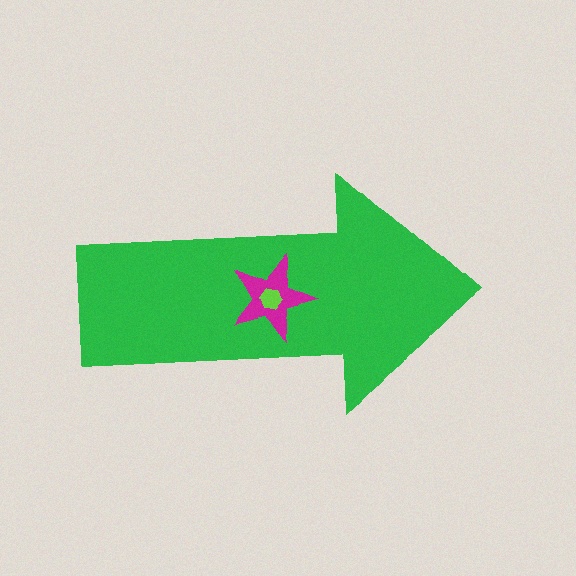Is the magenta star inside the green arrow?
Yes.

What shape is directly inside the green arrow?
The magenta star.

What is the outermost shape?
The green arrow.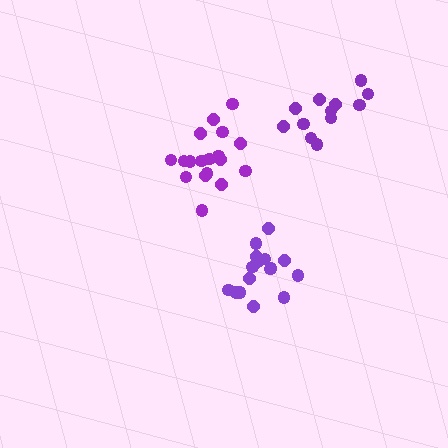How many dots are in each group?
Group 1: 12 dots, Group 2: 16 dots, Group 3: 18 dots (46 total).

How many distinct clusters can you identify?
There are 3 distinct clusters.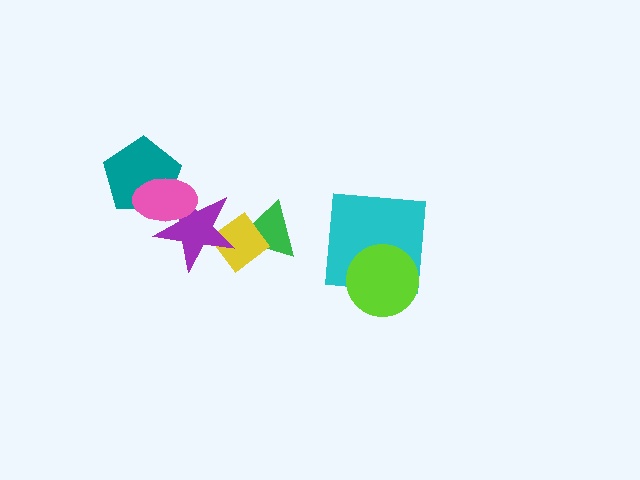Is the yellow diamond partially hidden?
Yes, it is partially covered by another shape.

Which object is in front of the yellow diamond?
The purple star is in front of the yellow diamond.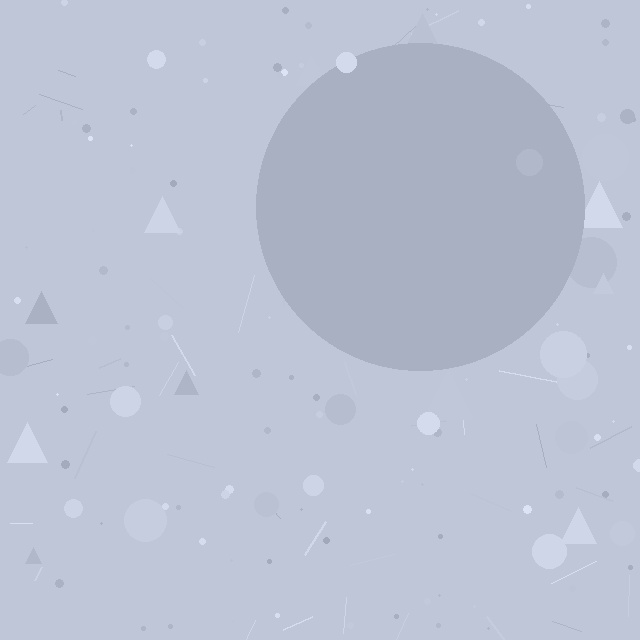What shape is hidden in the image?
A circle is hidden in the image.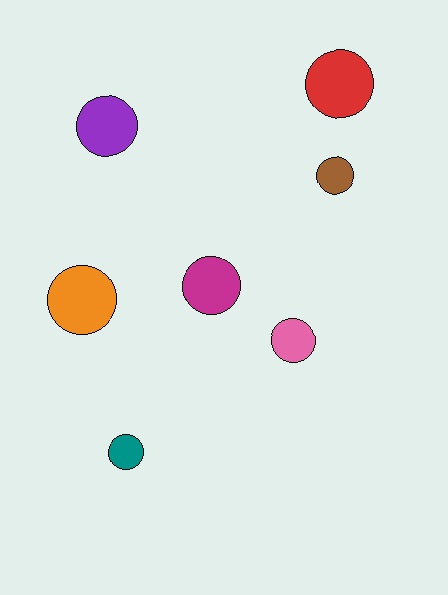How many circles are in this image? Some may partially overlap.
There are 7 circles.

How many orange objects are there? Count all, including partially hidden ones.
There is 1 orange object.